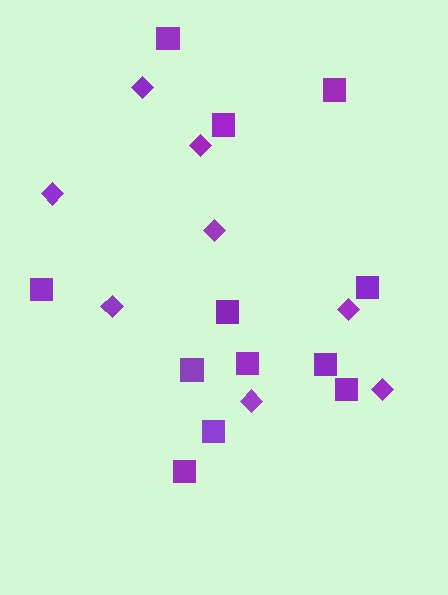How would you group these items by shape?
There are 2 groups: one group of squares (12) and one group of diamonds (8).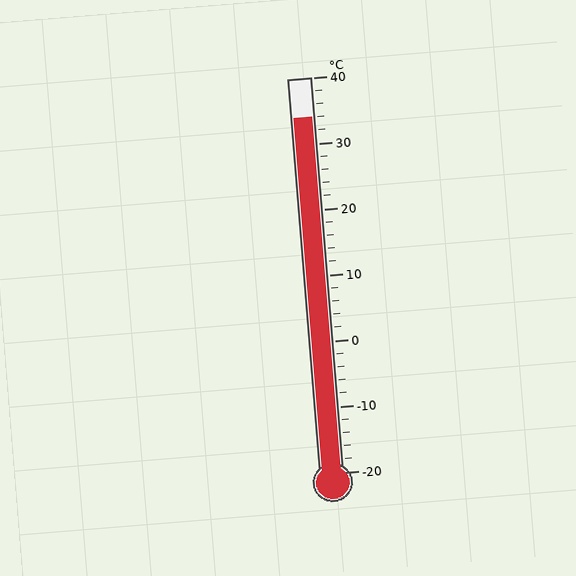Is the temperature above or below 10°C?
The temperature is above 10°C.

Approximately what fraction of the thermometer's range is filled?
The thermometer is filled to approximately 90% of its range.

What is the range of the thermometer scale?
The thermometer scale ranges from -20°C to 40°C.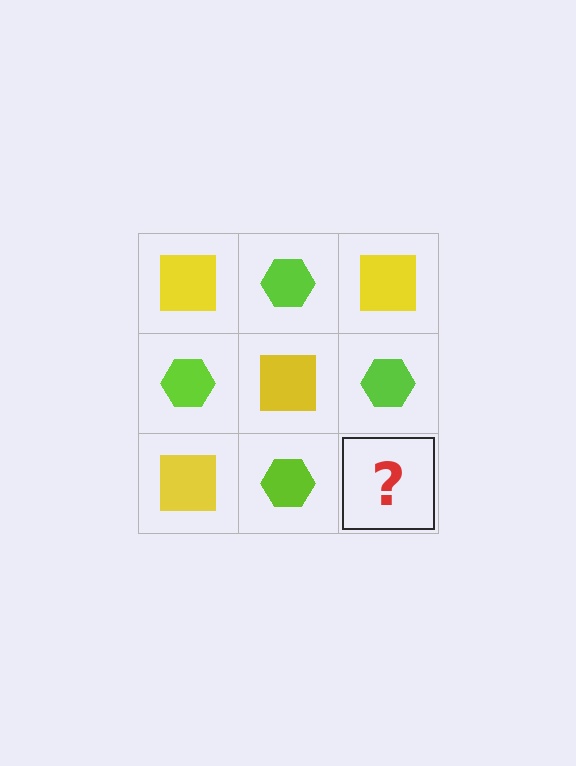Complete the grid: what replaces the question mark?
The question mark should be replaced with a yellow square.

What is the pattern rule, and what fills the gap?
The rule is that it alternates yellow square and lime hexagon in a checkerboard pattern. The gap should be filled with a yellow square.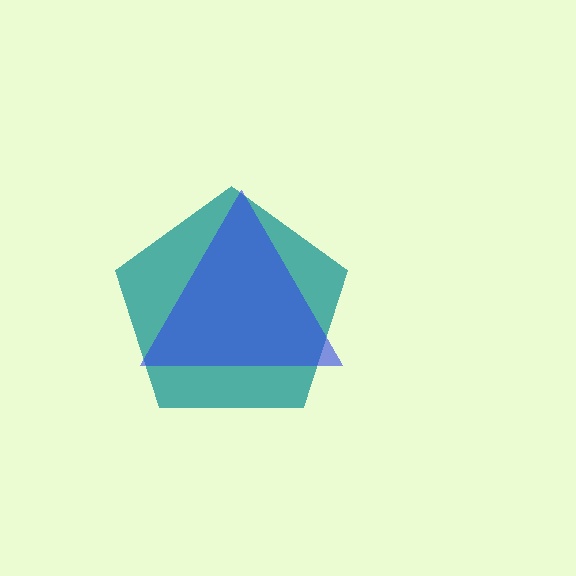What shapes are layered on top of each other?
The layered shapes are: a teal pentagon, a blue triangle.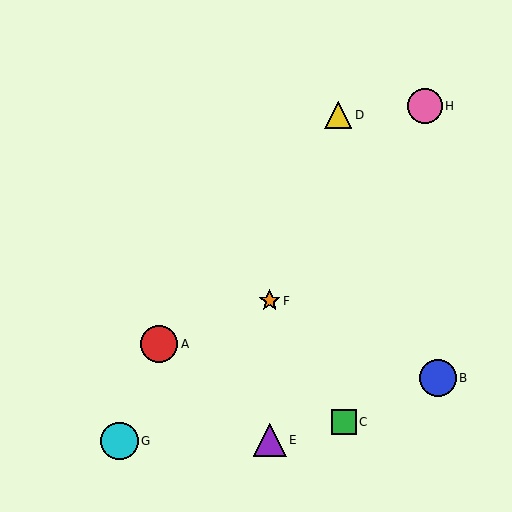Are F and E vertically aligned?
Yes, both are at x≈270.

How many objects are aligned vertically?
2 objects (E, F) are aligned vertically.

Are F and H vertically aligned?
No, F is at x≈270 and H is at x≈425.